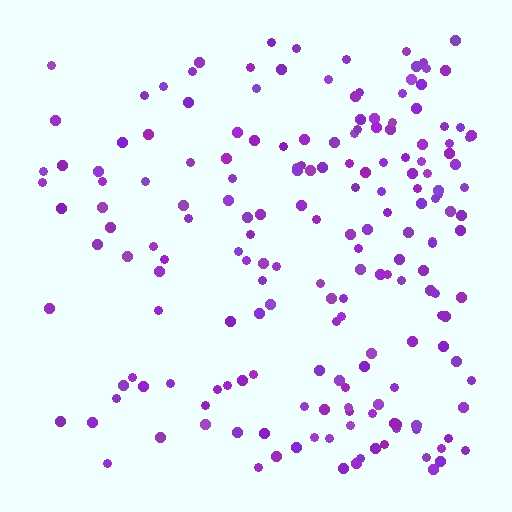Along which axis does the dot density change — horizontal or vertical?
Horizontal.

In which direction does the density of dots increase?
From left to right, with the right side densest.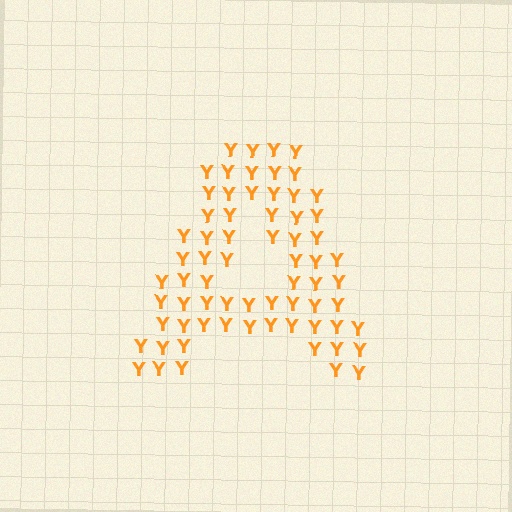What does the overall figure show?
The overall figure shows the letter A.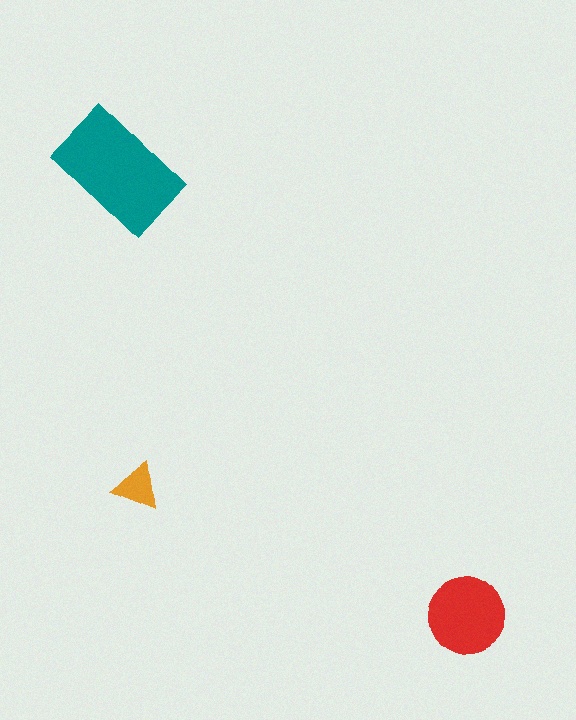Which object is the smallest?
The orange triangle.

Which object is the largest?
The teal rectangle.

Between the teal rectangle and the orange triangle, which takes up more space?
The teal rectangle.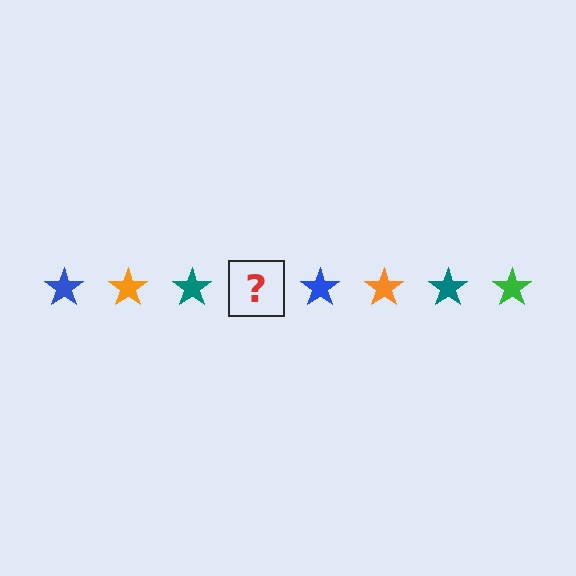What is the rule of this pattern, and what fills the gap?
The rule is that the pattern cycles through blue, orange, teal, green stars. The gap should be filled with a green star.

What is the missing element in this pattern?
The missing element is a green star.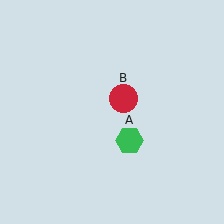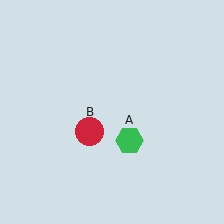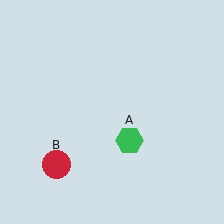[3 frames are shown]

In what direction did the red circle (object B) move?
The red circle (object B) moved down and to the left.